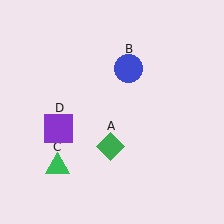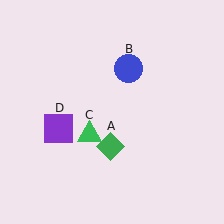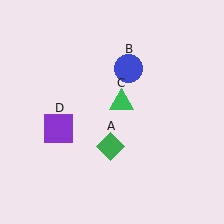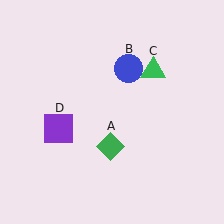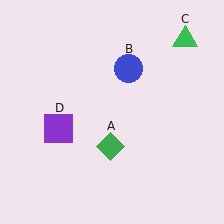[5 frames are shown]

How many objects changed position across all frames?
1 object changed position: green triangle (object C).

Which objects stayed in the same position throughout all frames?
Green diamond (object A) and blue circle (object B) and purple square (object D) remained stationary.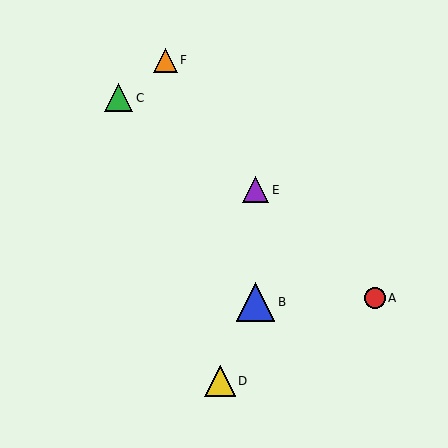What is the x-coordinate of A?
Object A is at x≈375.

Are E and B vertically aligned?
Yes, both are at x≈256.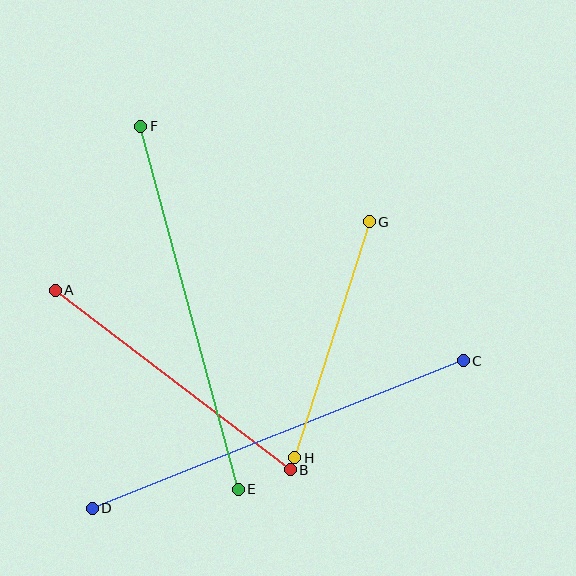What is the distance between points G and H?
The distance is approximately 247 pixels.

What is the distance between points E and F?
The distance is approximately 376 pixels.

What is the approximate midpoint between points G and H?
The midpoint is at approximately (332, 340) pixels.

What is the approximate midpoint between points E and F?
The midpoint is at approximately (189, 308) pixels.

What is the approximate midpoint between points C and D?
The midpoint is at approximately (278, 435) pixels.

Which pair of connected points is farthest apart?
Points C and D are farthest apart.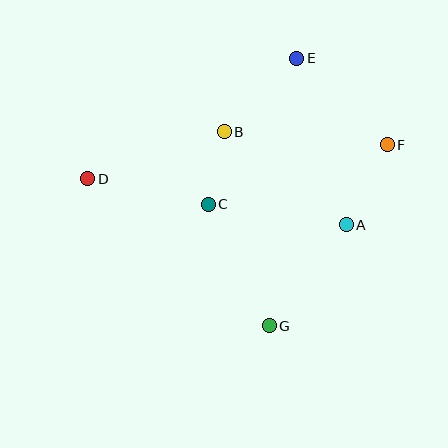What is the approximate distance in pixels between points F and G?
The distance between F and G is approximately 216 pixels.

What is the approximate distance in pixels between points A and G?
The distance between A and G is approximately 127 pixels.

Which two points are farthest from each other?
Points D and F are farthest from each other.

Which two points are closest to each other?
Points B and C are closest to each other.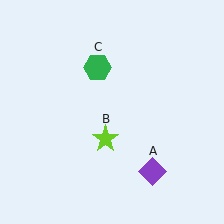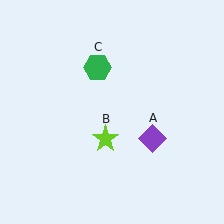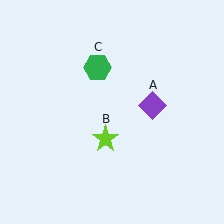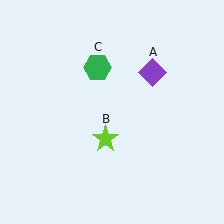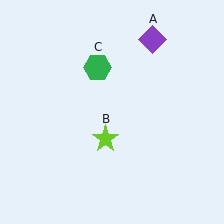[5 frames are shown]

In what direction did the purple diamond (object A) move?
The purple diamond (object A) moved up.